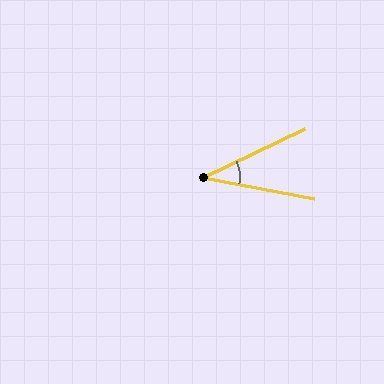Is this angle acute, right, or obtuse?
It is acute.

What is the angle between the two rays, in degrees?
Approximately 36 degrees.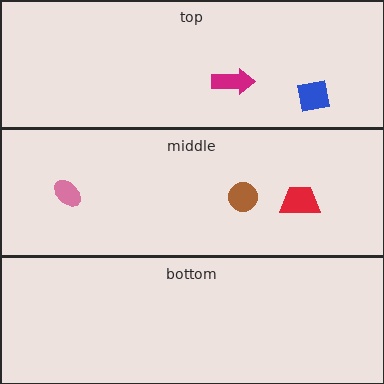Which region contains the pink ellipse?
The middle region.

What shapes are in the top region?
The blue square, the magenta arrow.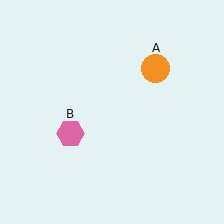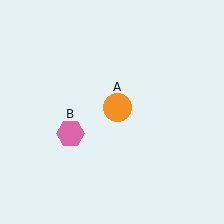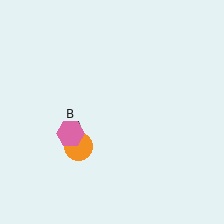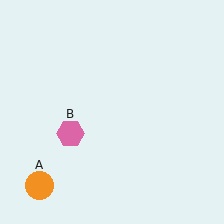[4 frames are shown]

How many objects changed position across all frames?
1 object changed position: orange circle (object A).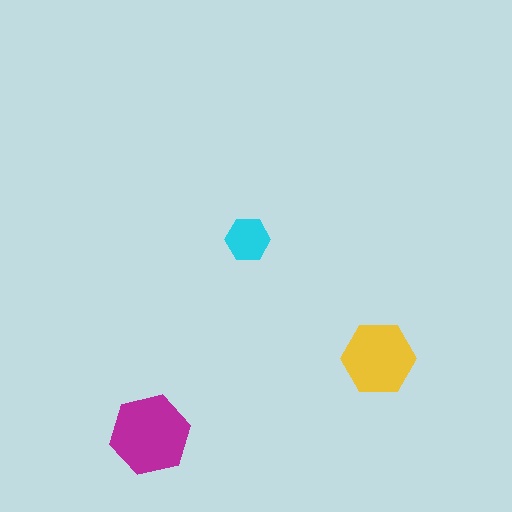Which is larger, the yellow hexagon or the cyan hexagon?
The yellow one.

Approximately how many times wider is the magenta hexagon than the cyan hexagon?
About 2 times wider.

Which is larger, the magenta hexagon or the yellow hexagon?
The magenta one.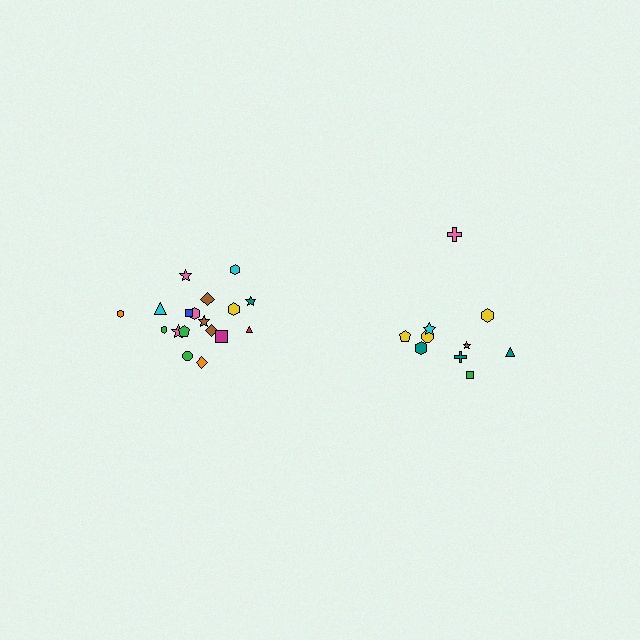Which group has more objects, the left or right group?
The left group.